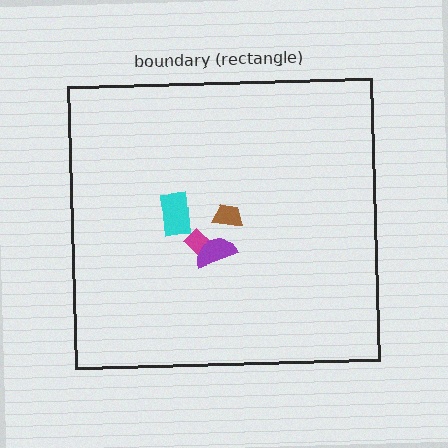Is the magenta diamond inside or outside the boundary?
Inside.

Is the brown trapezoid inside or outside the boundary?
Inside.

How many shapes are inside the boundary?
4 inside, 0 outside.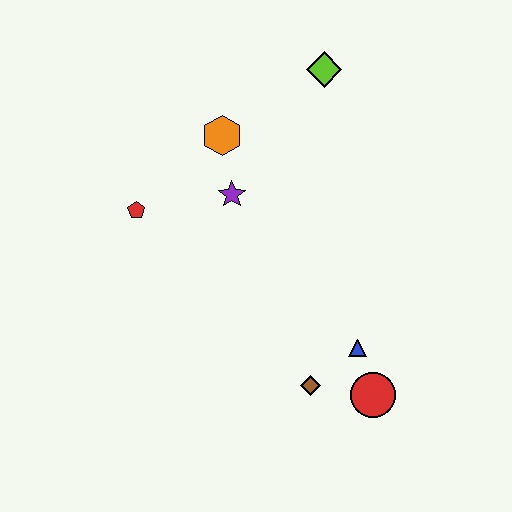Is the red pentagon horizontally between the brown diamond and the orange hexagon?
No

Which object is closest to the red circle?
The blue triangle is closest to the red circle.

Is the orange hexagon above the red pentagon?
Yes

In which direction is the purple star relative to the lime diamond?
The purple star is below the lime diamond.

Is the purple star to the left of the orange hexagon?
No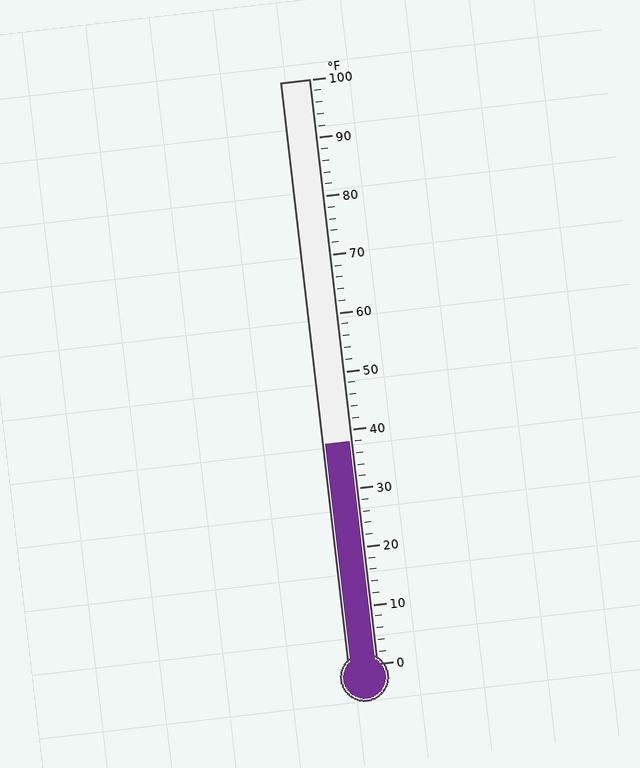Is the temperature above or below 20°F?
The temperature is above 20°F.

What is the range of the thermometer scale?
The thermometer scale ranges from 0°F to 100°F.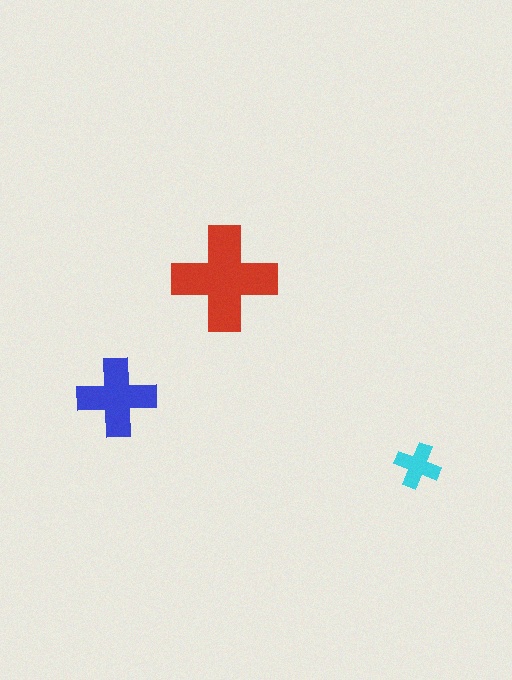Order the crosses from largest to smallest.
the red one, the blue one, the cyan one.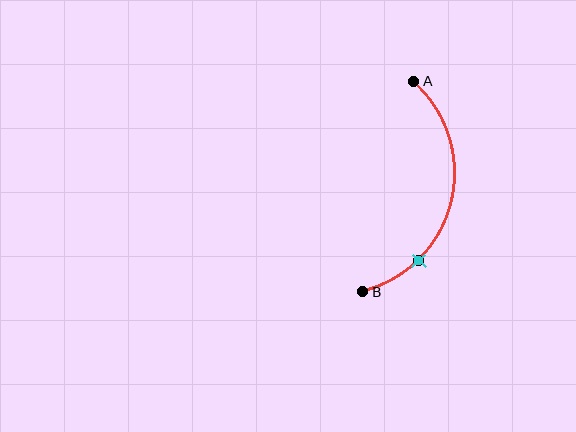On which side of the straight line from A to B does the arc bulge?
The arc bulges to the right of the straight line connecting A and B.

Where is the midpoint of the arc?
The arc midpoint is the point on the curve farthest from the straight line joining A and B. It sits to the right of that line.